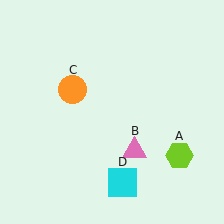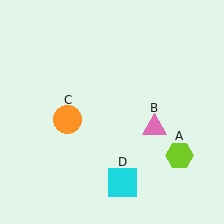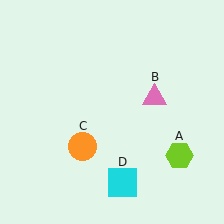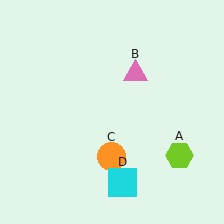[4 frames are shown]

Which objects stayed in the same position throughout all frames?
Lime hexagon (object A) and cyan square (object D) remained stationary.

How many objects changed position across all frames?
2 objects changed position: pink triangle (object B), orange circle (object C).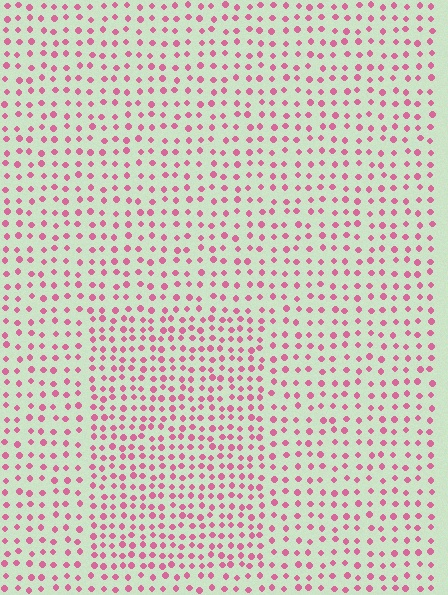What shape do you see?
I see a rectangle.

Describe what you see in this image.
The image contains small pink elements arranged at two different densities. A rectangle-shaped region is visible where the elements are more densely packed than the surrounding area.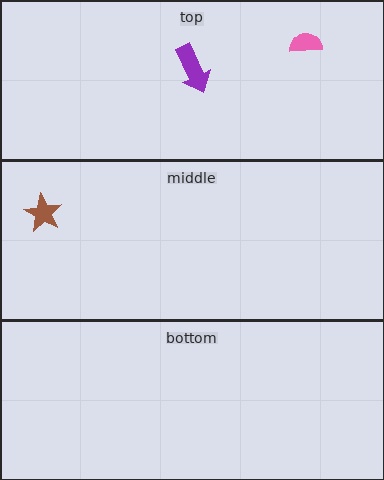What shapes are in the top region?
The pink semicircle, the purple arrow.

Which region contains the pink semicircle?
The top region.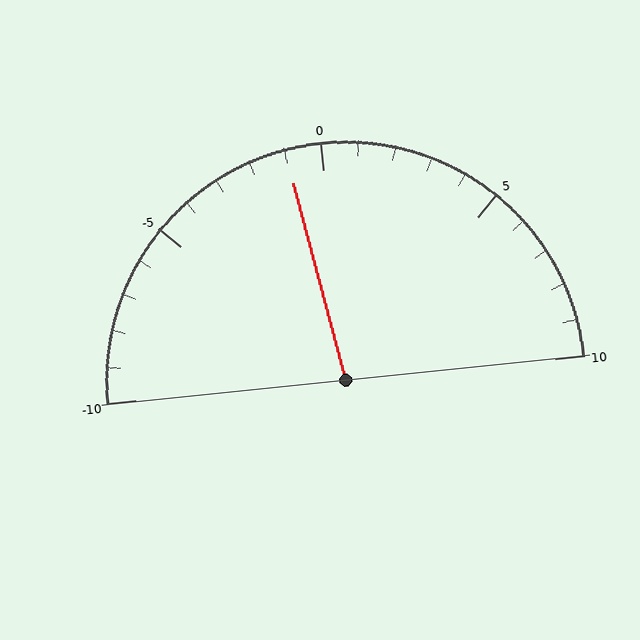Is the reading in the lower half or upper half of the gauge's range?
The reading is in the lower half of the range (-10 to 10).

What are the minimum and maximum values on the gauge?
The gauge ranges from -10 to 10.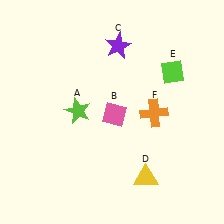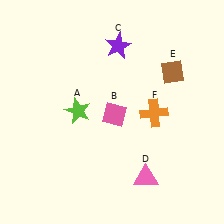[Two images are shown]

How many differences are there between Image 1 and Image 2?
There are 2 differences between the two images.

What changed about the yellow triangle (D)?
In Image 1, D is yellow. In Image 2, it changed to pink.